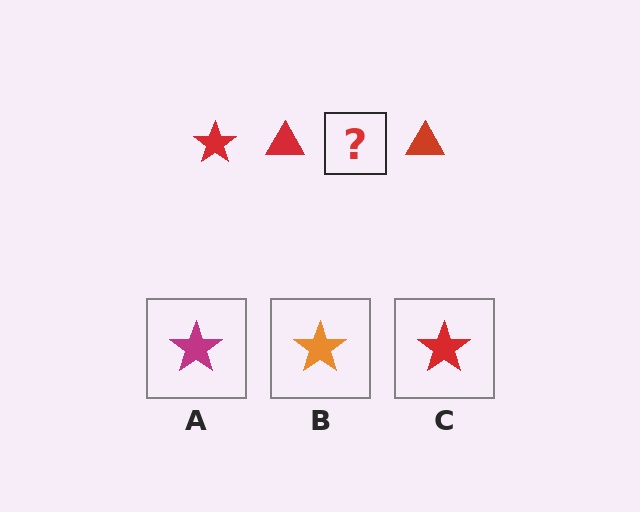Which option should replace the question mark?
Option C.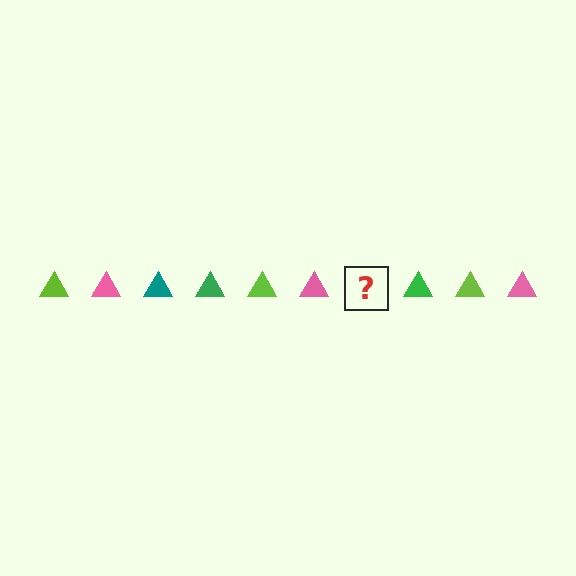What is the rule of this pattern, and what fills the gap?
The rule is that the pattern cycles through lime, pink, teal, green triangles. The gap should be filled with a teal triangle.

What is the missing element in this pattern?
The missing element is a teal triangle.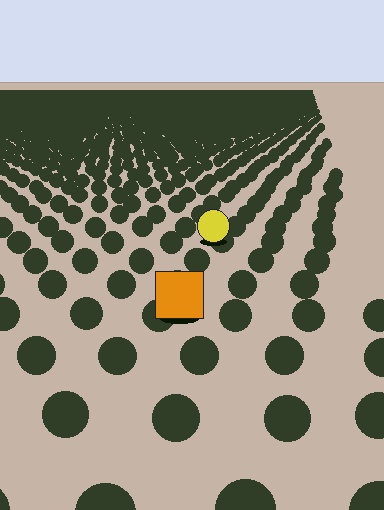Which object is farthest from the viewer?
The yellow circle is farthest from the viewer. It appears smaller and the ground texture around it is denser.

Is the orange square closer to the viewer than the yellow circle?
Yes. The orange square is closer — you can tell from the texture gradient: the ground texture is coarser near it.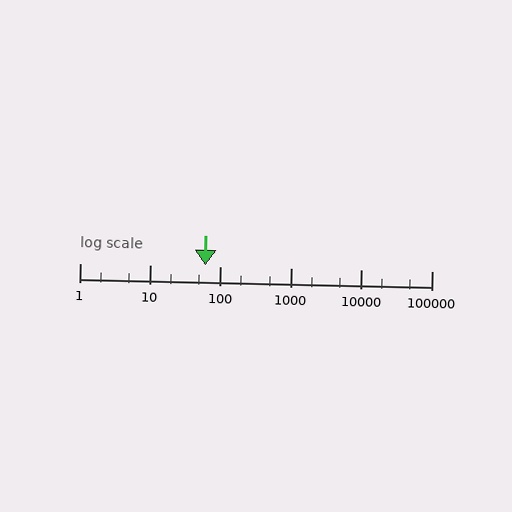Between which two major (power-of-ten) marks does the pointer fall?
The pointer is between 10 and 100.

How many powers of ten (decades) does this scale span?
The scale spans 5 decades, from 1 to 100000.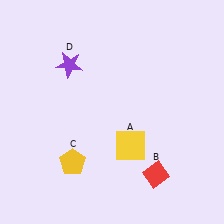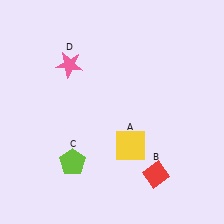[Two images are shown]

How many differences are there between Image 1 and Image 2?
There are 2 differences between the two images.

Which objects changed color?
C changed from yellow to lime. D changed from purple to pink.